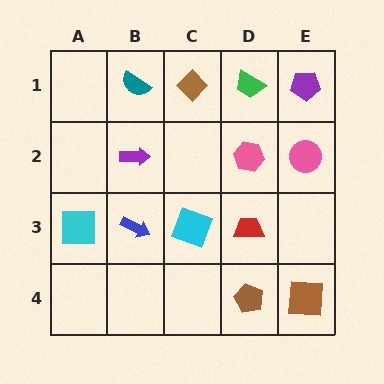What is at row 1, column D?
A green trapezoid.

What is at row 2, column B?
A purple arrow.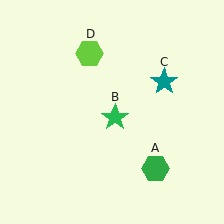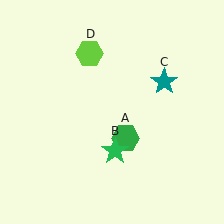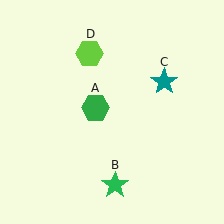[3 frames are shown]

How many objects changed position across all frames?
2 objects changed position: green hexagon (object A), green star (object B).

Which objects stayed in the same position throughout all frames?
Teal star (object C) and lime hexagon (object D) remained stationary.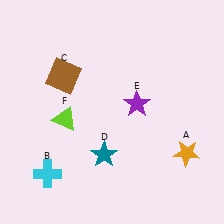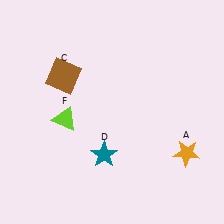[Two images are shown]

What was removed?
The purple star (E), the cyan cross (B) were removed in Image 2.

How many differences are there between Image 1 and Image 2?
There are 2 differences between the two images.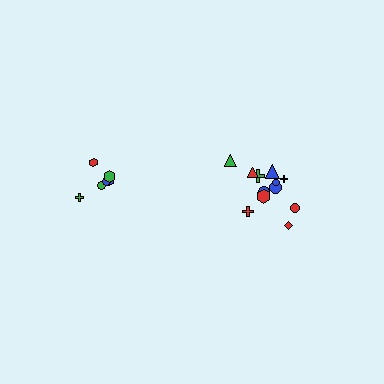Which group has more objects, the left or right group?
The right group.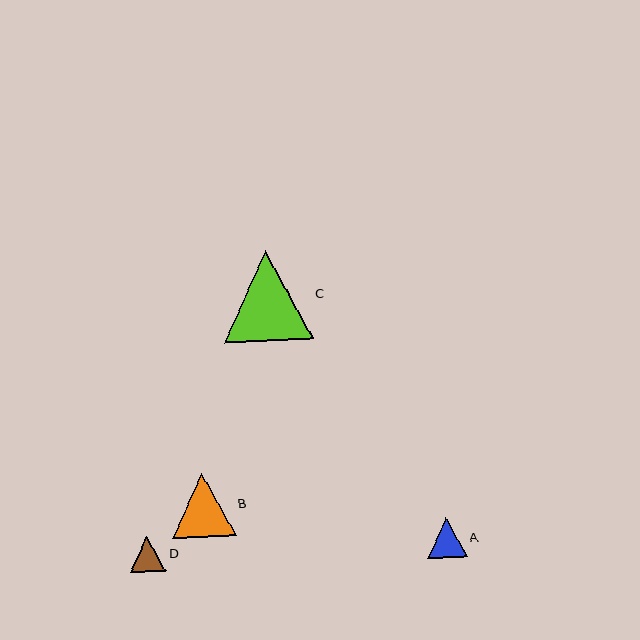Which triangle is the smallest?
Triangle D is the smallest with a size of approximately 36 pixels.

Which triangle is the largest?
Triangle C is the largest with a size of approximately 90 pixels.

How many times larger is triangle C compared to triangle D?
Triangle C is approximately 2.5 times the size of triangle D.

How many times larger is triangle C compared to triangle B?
Triangle C is approximately 1.4 times the size of triangle B.